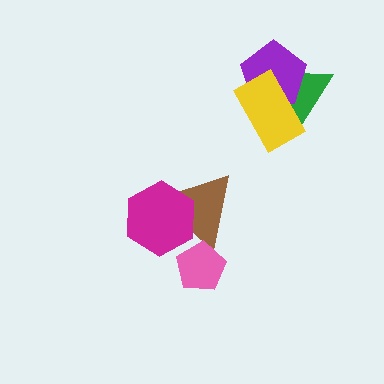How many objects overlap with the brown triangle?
2 objects overlap with the brown triangle.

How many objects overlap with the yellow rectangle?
2 objects overlap with the yellow rectangle.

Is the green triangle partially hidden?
Yes, it is partially covered by another shape.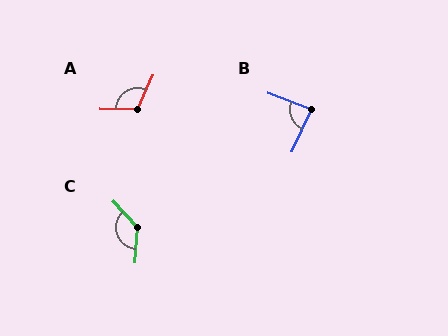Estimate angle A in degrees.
Approximately 113 degrees.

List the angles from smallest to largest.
B (86°), A (113°), C (132°).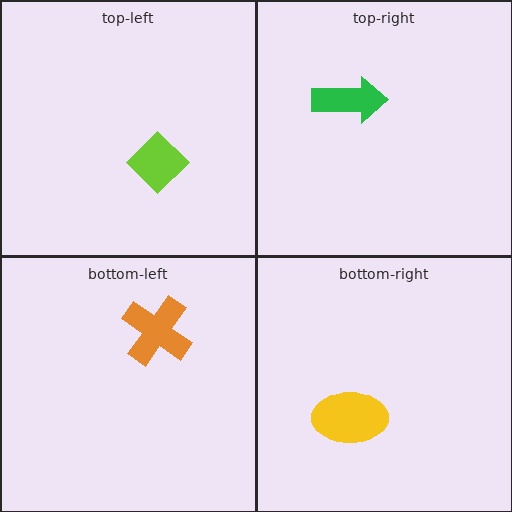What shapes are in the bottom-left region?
The orange cross.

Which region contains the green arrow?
The top-right region.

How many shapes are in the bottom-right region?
1.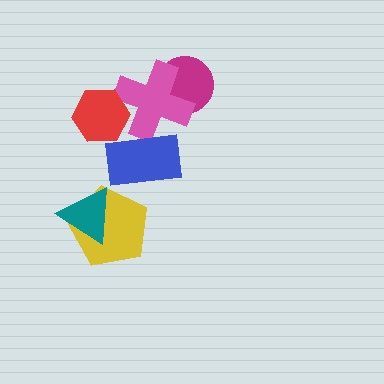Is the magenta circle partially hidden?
Yes, it is partially covered by another shape.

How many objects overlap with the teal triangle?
1 object overlaps with the teal triangle.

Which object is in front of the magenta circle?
The pink cross is in front of the magenta circle.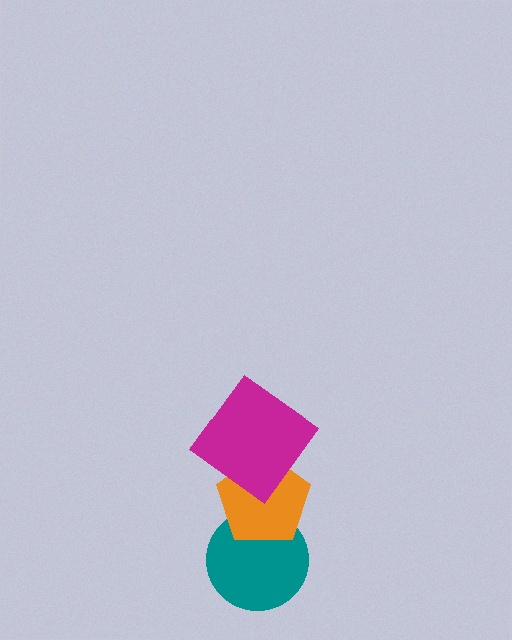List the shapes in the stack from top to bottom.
From top to bottom: the magenta diamond, the orange pentagon, the teal circle.